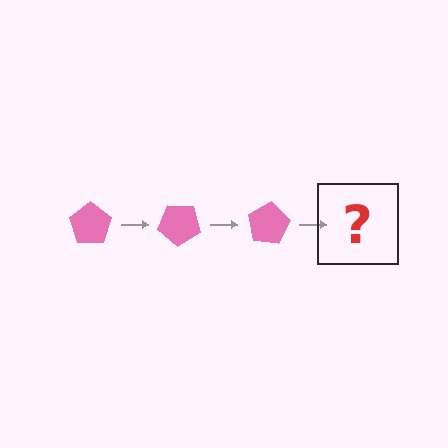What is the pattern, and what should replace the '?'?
The pattern is that the pentagon rotates 40 degrees each step. The '?' should be a pink pentagon rotated 120 degrees.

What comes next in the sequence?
The next element should be a pink pentagon rotated 120 degrees.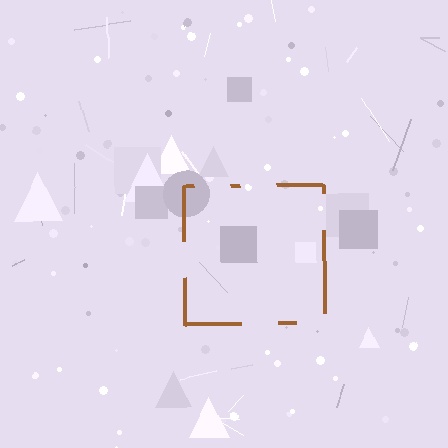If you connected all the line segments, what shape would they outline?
They would outline a square.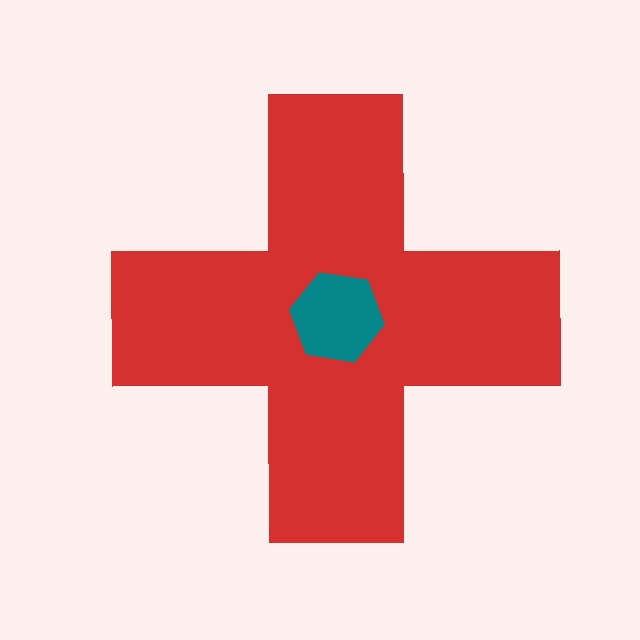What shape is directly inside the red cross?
The teal hexagon.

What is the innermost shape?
The teal hexagon.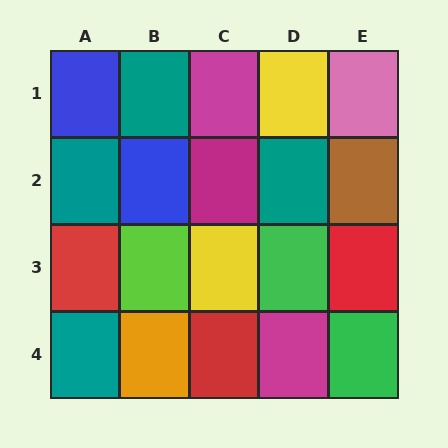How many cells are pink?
1 cell is pink.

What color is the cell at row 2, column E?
Brown.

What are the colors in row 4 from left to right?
Teal, orange, red, magenta, green.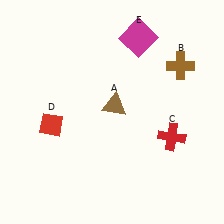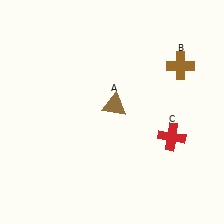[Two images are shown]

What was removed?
The red diamond (D), the magenta square (E) were removed in Image 2.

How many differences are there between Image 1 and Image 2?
There are 2 differences between the two images.